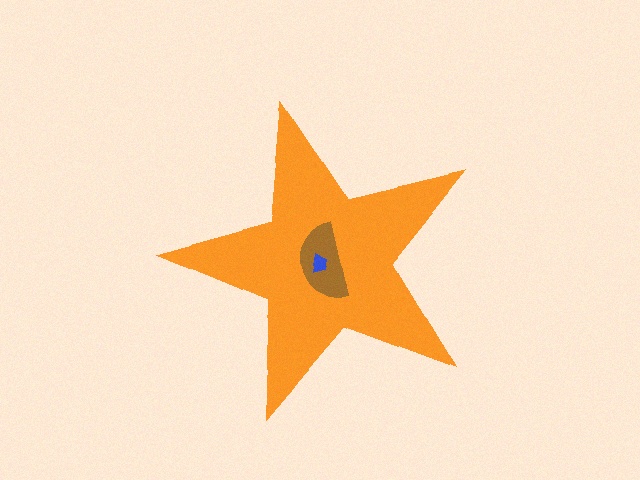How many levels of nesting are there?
3.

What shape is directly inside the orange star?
The brown semicircle.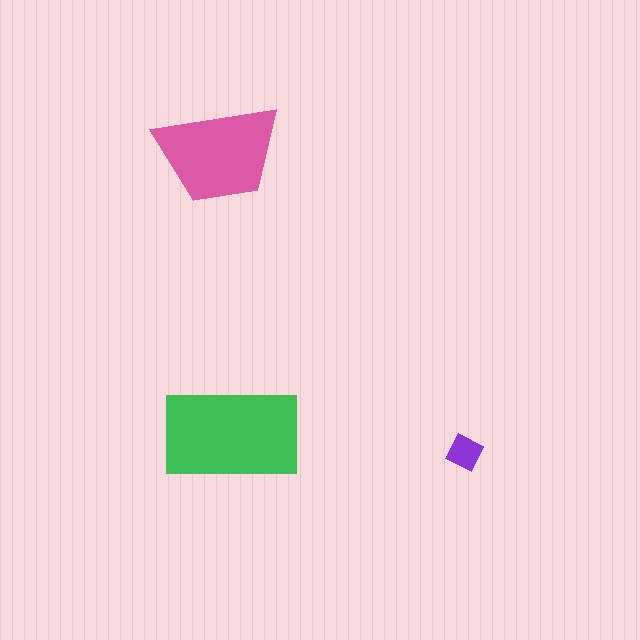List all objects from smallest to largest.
The purple square, the pink trapezoid, the green rectangle.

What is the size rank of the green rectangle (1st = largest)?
1st.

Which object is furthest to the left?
The pink trapezoid is leftmost.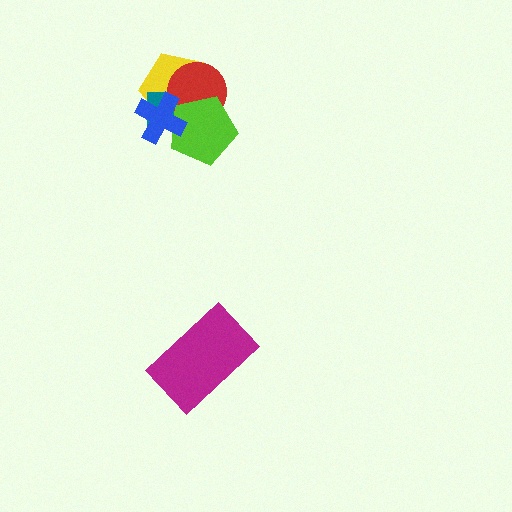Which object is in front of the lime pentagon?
The blue cross is in front of the lime pentagon.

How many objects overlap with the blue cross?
4 objects overlap with the blue cross.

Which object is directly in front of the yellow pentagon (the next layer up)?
The teal rectangle is directly in front of the yellow pentagon.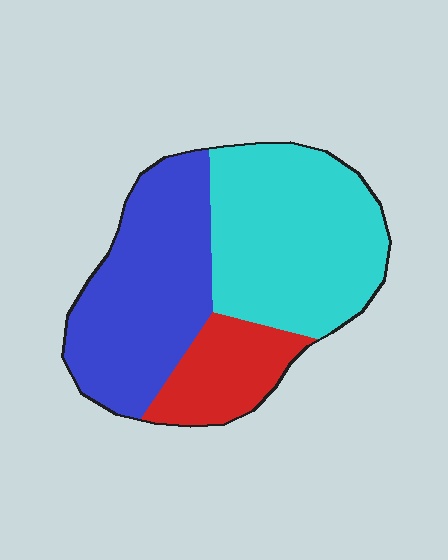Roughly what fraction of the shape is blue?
Blue takes up between a third and a half of the shape.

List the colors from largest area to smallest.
From largest to smallest: cyan, blue, red.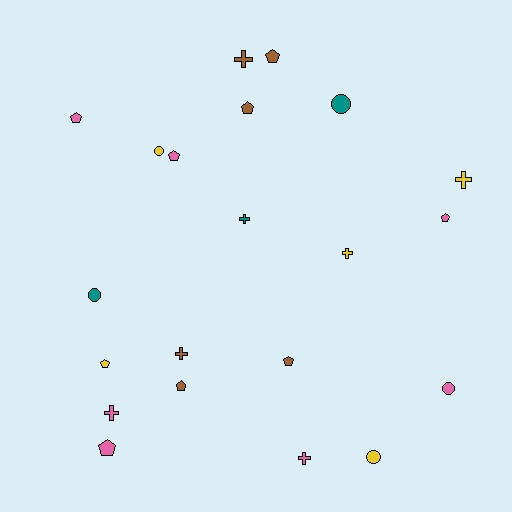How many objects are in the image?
There are 21 objects.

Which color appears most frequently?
Pink, with 7 objects.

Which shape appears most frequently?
Pentagon, with 9 objects.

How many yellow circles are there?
There are 2 yellow circles.